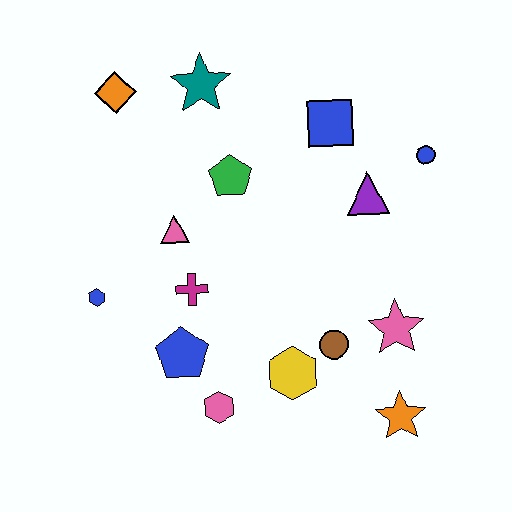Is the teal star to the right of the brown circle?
No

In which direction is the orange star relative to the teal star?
The orange star is below the teal star.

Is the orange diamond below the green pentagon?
No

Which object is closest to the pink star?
The brown circle is closest to the pink star.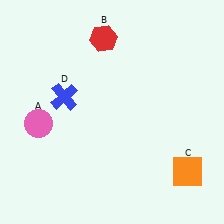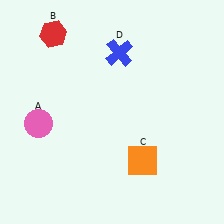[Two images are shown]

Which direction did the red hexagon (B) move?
The red hexagon (B) moved left.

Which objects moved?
The objects that moved are: the red hexagon (B), the orange square (C), the blue cross (D).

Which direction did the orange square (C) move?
The orange square (C) moved left.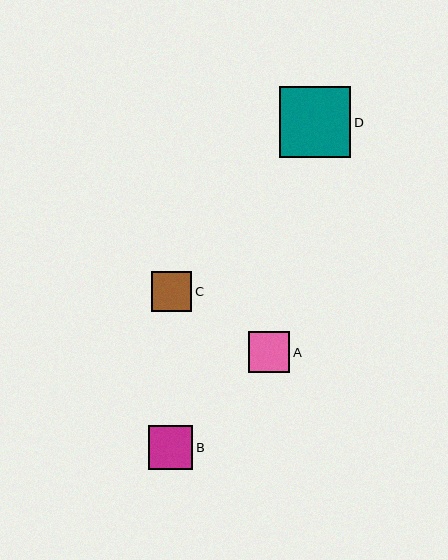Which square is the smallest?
Square C is the smallest with a size of approximately 40 pixels.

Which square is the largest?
Square D is the largest with a size of approximately 71 pixels.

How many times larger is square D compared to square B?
Square D is approximately 1.6 times the size of square B.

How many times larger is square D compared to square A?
Square D is approximately 1.7 times the size of square A.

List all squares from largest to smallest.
From largest to smallest: D, B, A, C.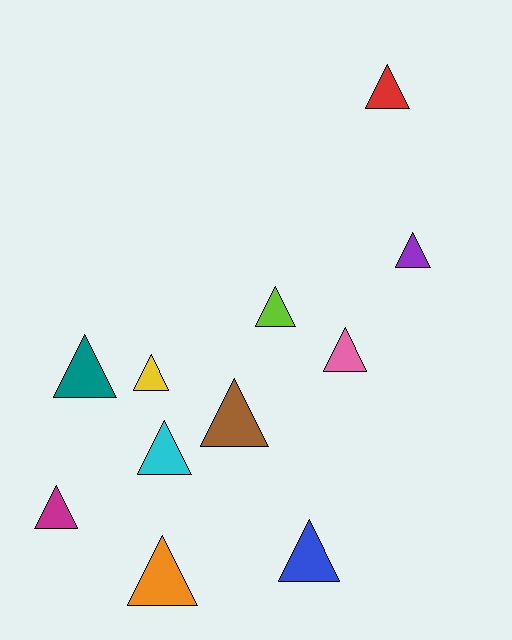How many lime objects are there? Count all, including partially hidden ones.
There is 1 lime object.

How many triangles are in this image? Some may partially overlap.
There are 11 triangles.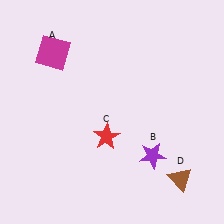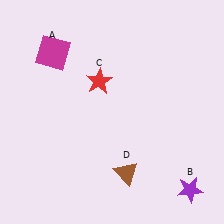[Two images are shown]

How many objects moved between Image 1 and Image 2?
3 objects moved between the two images.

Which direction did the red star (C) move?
The red star (C) moved up.